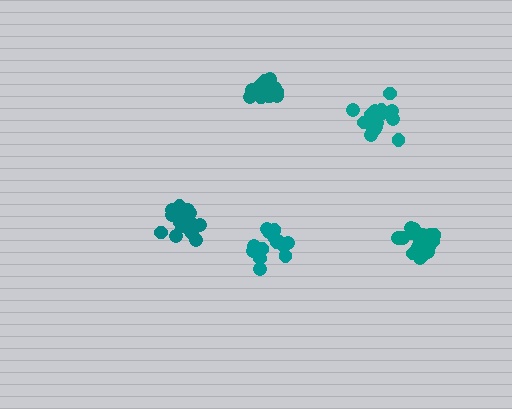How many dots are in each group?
Group 1: 14 dots, Group 2: 17 dots, Group 3: 14 dots, Group 4: 17 dots, Group 5: 19 dots (81 total).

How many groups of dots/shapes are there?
There are 5 groups.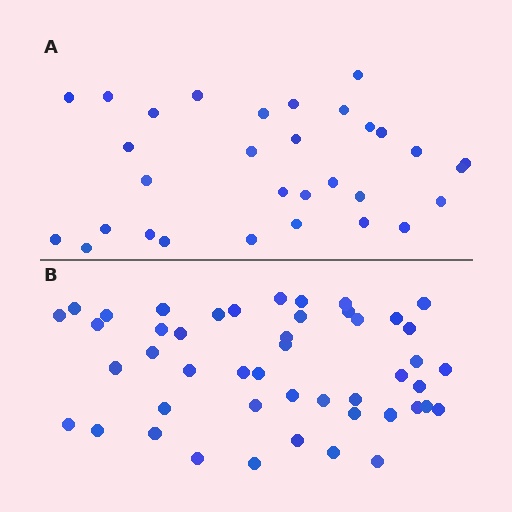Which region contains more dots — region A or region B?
Region B (the bottom region) has more dots.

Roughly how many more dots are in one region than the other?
Region B has approximately 15 more dots than region A.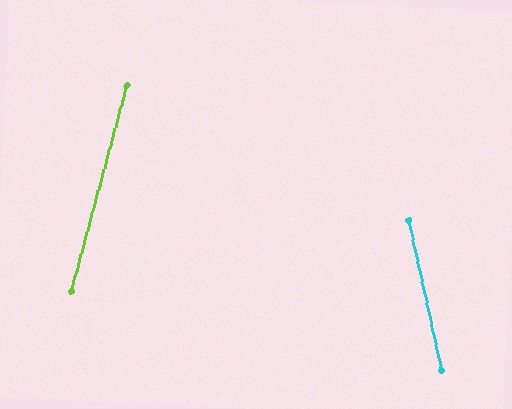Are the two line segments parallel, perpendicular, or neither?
Neither parallel nor perpendicular — they differ by about 27°.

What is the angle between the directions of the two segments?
Approximately 27 degrees.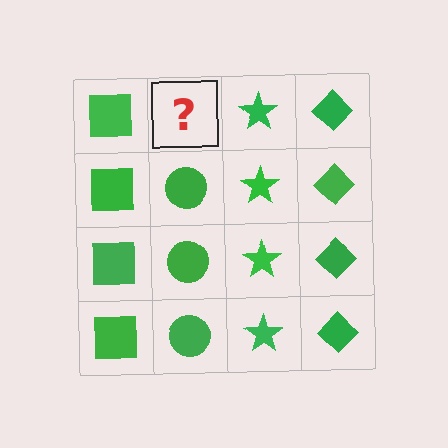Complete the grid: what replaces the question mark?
The question mark should be replaced with a green circle.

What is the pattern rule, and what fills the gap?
The rule is that each column has a consistent shape. The gap should be filled with a green circle.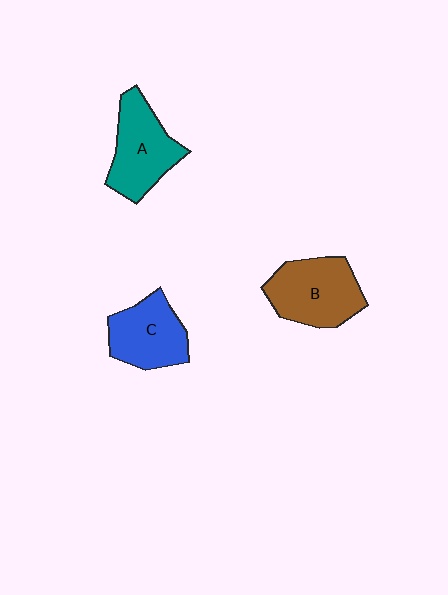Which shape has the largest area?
Shape B (brown).